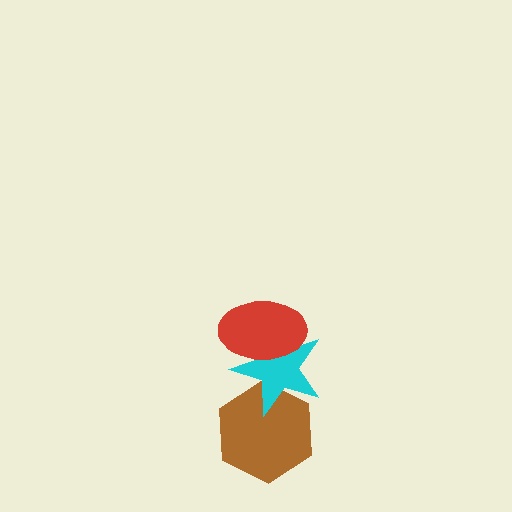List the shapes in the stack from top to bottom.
From top to bottom: the red ellipse, the cyan star, the brown hexagon.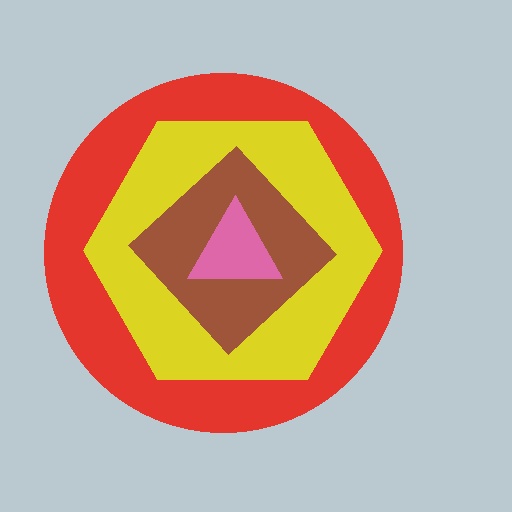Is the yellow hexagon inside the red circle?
Yes.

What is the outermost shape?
The red circle.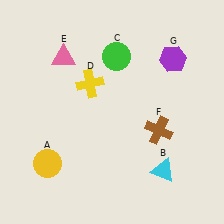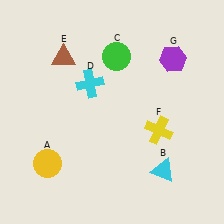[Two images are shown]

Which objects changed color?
D changed from yellow to cyan. E changed from pink to brown. F changed from brown to yellow.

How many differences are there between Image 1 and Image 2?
There are 3 differences between the two images.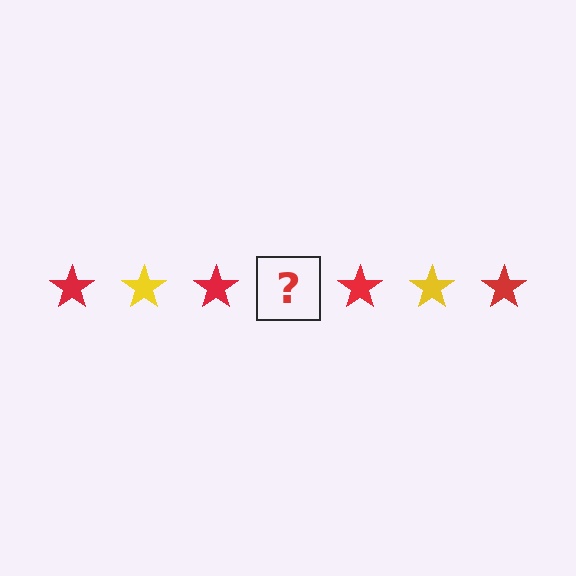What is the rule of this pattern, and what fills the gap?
The rule is that the pattern cycles through red, yellow stars. The gap should be filled with a yellow star.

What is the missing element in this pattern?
The missing element is a yellow star.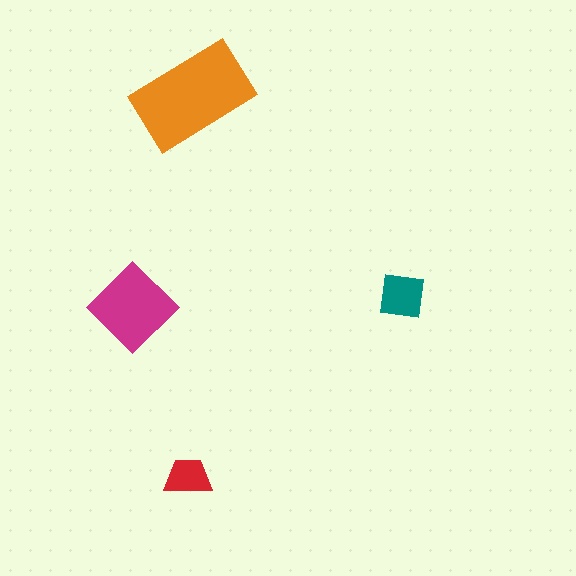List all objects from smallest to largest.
The red trapezoid, the teal square, the magenta diamond, the orange rectangle.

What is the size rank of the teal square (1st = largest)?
3rd.